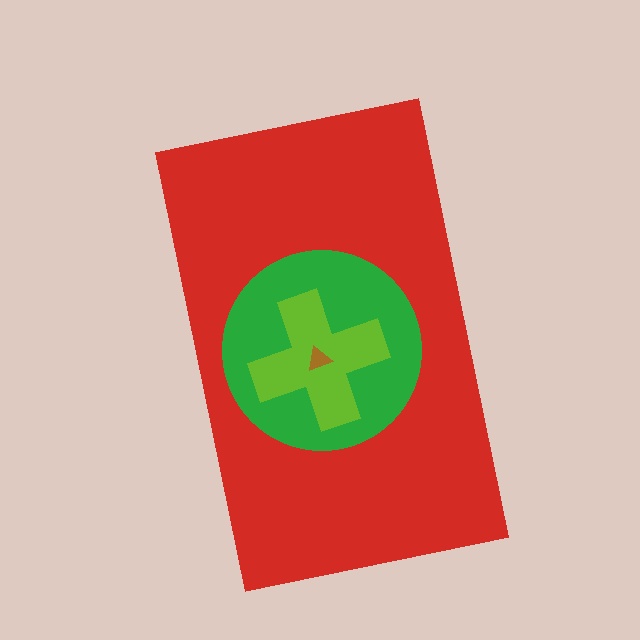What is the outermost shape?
The red rectangle.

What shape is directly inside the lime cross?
The brown triangle.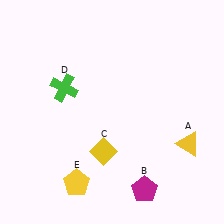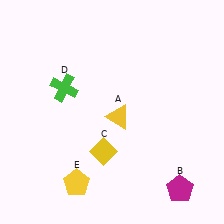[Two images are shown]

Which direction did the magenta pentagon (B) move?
The magenta pentagon (B) moved right.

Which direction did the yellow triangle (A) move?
The yellow triangle (A) moved left.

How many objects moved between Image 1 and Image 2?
2 objects moved between the two images.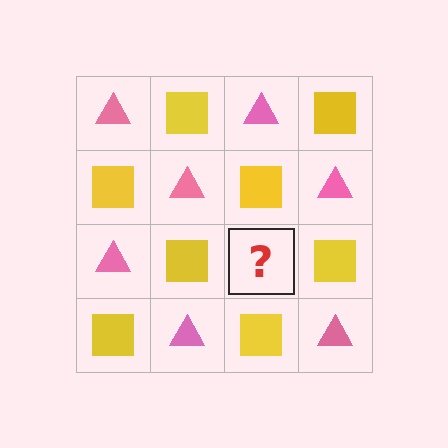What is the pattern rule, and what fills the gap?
The rule is that it alternates pink triangle and yellow square in a checkerboard pattern. The gap should be filled with a pink triangle.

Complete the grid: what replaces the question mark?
The question mark should be replaced with a pink triangle.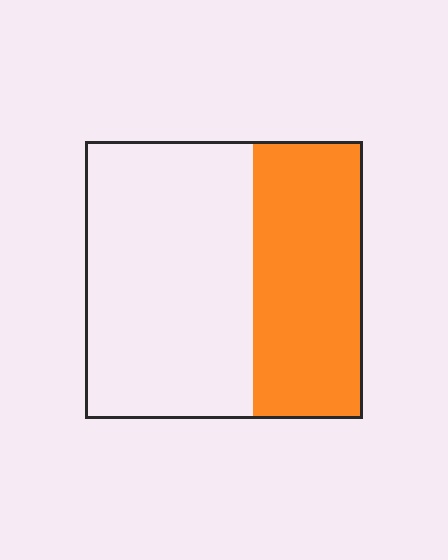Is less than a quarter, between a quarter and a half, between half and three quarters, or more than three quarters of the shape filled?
Between a quarter and a half.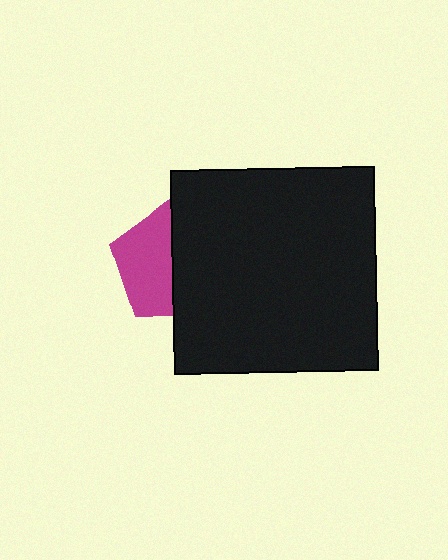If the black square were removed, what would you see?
You would see the complete magenta pentagon.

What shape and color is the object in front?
The object in front is a black square.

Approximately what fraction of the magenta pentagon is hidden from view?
Roughly 51% of the magenta pentagon is hidden behind the black square.